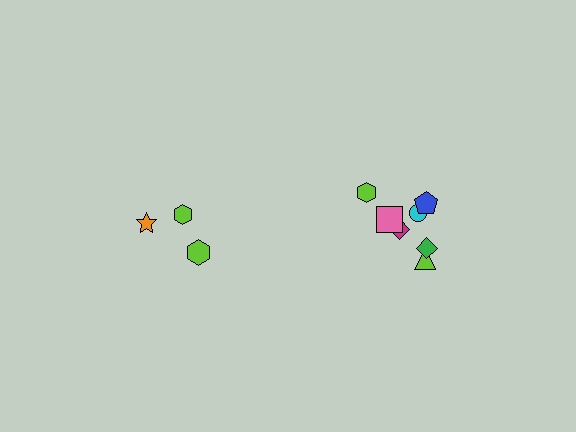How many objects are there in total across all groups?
There are 10 objects.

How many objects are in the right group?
There are 7 objects.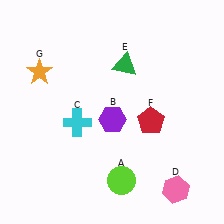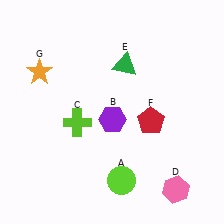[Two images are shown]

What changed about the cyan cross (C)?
In Image 1, C is cyan. In Image 2, it changed to lime.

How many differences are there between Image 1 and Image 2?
There is 1 difference between the two images.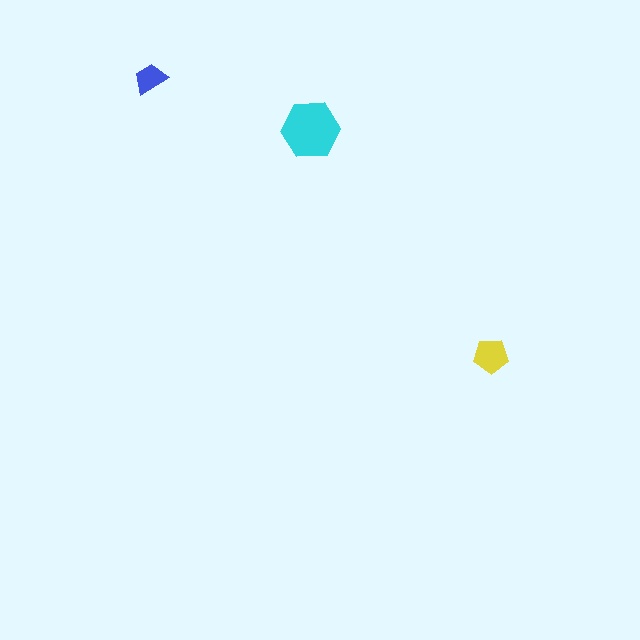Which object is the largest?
The cyan hexagon.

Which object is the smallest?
The blue trapezoid.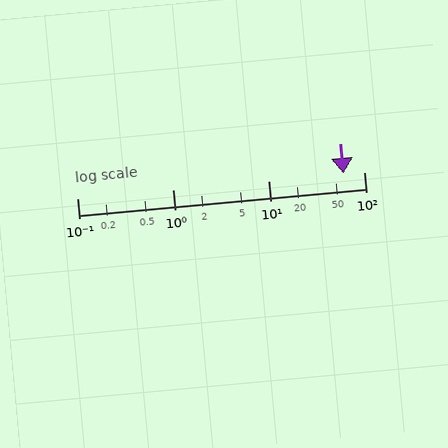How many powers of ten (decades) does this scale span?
The scale spans 3 decades, from 0.1 to 100.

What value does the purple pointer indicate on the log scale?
The pointer indicates approximately 61.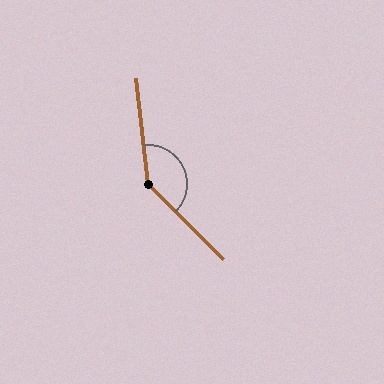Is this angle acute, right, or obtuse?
It is obtuse.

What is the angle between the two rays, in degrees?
Approximately 141 degrees.